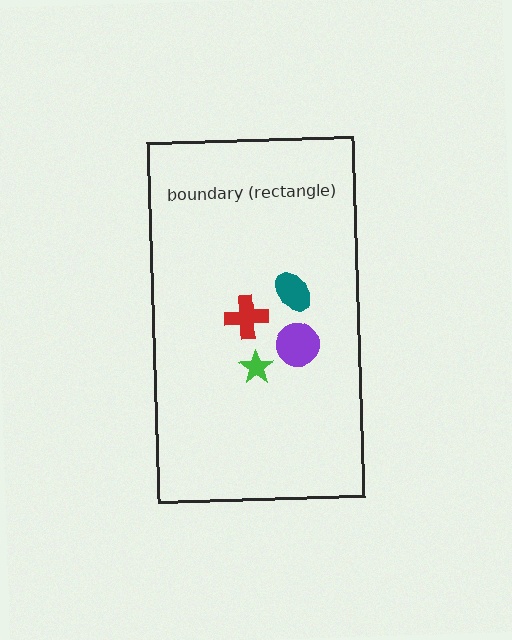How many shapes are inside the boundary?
4 inside, 0 outside.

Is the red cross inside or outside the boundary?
Inside.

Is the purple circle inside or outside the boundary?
Inside.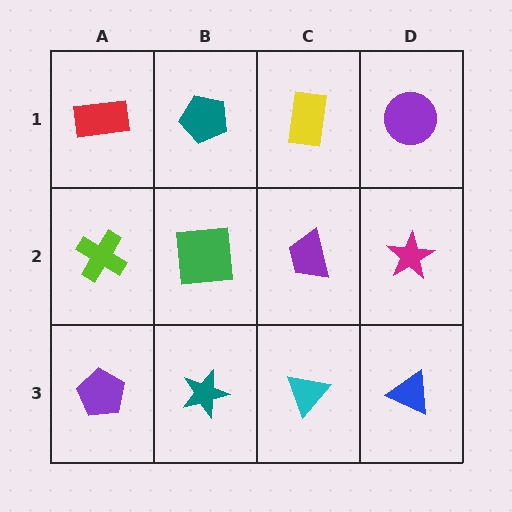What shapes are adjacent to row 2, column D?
A purple circle (row 1, column D), a blue triangle (row 3, column D), a purple trapezoid (row 2, column C).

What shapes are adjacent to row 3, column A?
A lime cross (row 2, column A), a teal star (row 3, column B).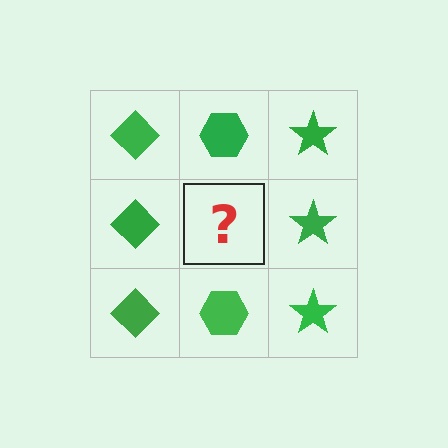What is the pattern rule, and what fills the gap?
The rule is that each column has a consistent shape. The gap should be filled with a green hexagon.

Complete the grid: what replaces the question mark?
The question mark should be replaced with a green hexagon.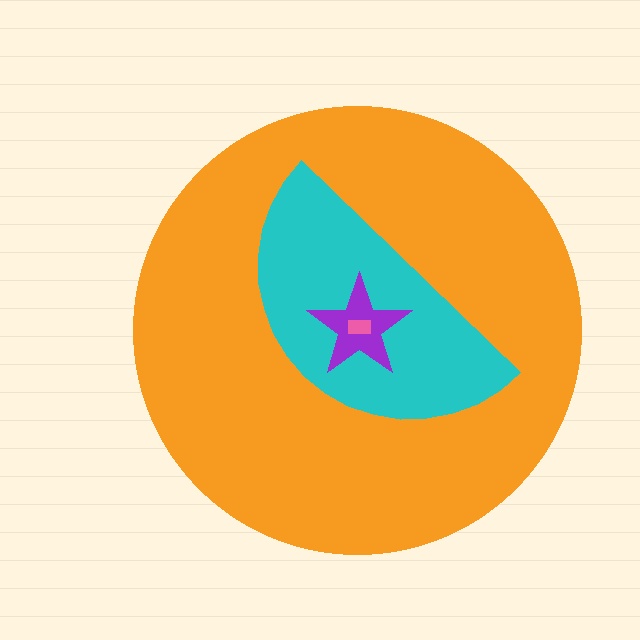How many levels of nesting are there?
4.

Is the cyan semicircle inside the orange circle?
Yes.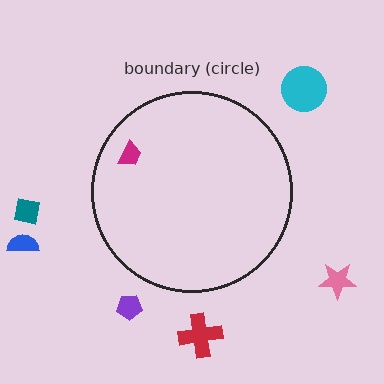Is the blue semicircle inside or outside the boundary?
Outside.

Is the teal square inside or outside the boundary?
Outside.